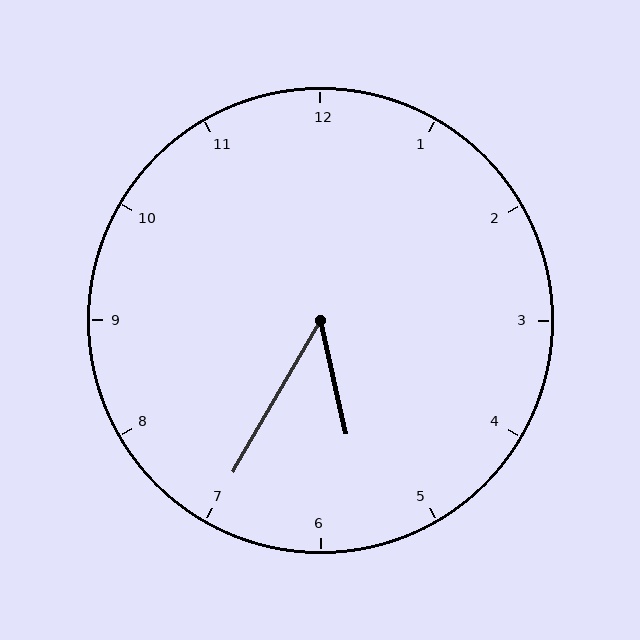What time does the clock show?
5:35.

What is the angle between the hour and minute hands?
Approximately 42 degrees.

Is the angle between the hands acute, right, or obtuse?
It is acute.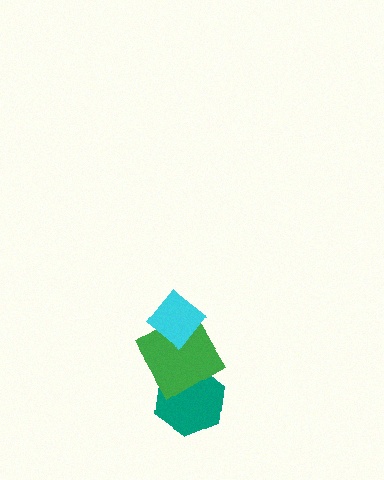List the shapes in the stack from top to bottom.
From top to bottom: the cyan diamond, the green diamond, the teal hexagon.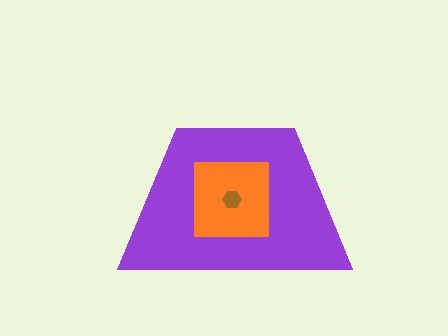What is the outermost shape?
The purple trapezoid.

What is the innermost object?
The brown hexagon.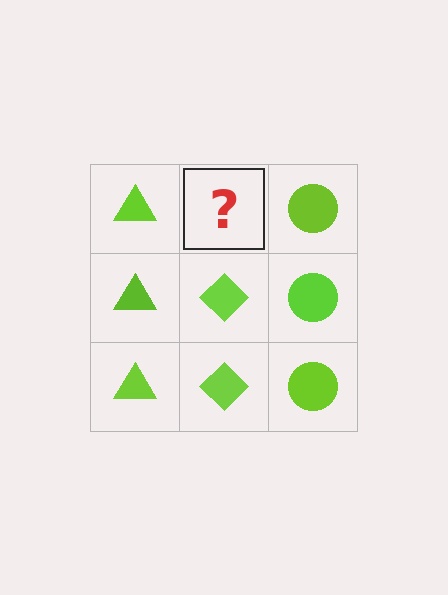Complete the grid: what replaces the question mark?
The question mark should be replaced with a lime diamond.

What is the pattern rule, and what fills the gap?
The rule is that each column has a consistent shape. The gap should be filled with a lime diamond.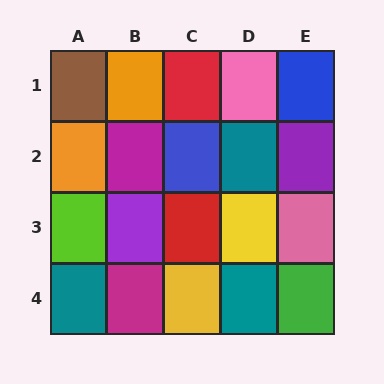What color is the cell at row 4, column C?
Yellow.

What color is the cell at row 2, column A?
Orange.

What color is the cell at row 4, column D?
Teal.